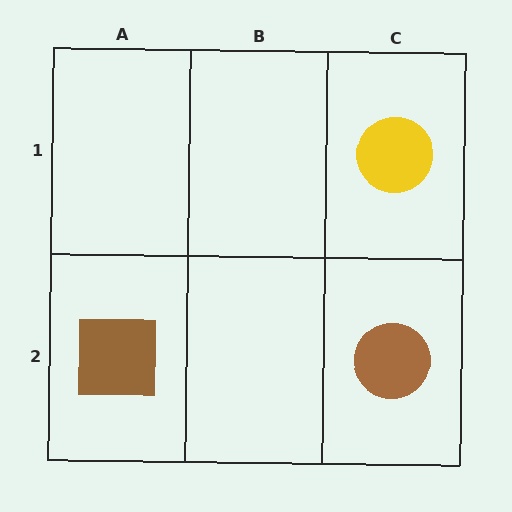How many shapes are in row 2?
2 shapes.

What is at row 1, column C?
A yellow circle.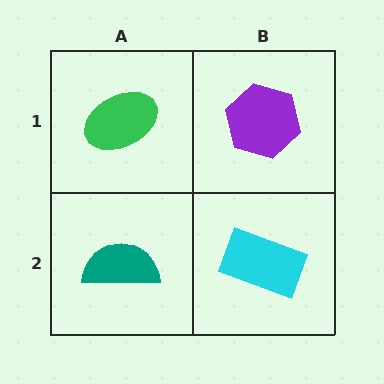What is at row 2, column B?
A cyan rectangle.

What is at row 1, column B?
A purple hexagon.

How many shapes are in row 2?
2 shapes.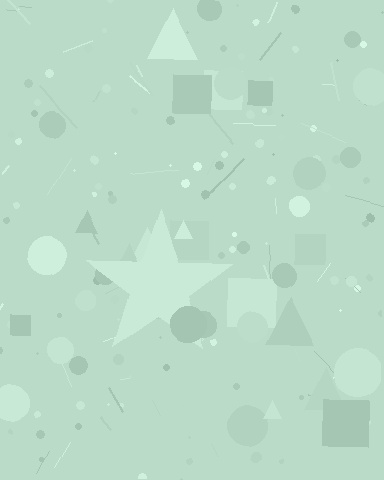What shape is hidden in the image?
A star is hidden in the image.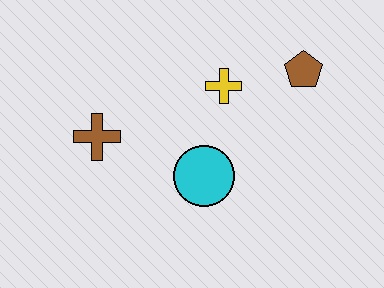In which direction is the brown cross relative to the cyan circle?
The brown cross is to the left of the cyan circle.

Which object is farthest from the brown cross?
The brown pentagon is farthest from the brown cross.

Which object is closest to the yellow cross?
The brown pentagon is closest to the yellow cross.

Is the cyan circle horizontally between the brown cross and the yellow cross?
Yes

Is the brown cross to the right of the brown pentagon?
No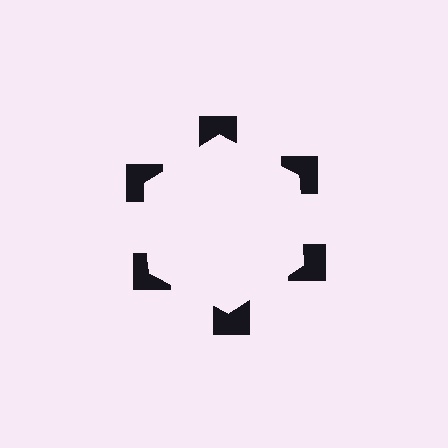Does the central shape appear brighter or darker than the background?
It typically appears slightly brighter than the background, even though no actual brightness change is drawn.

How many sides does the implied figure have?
6 sides.